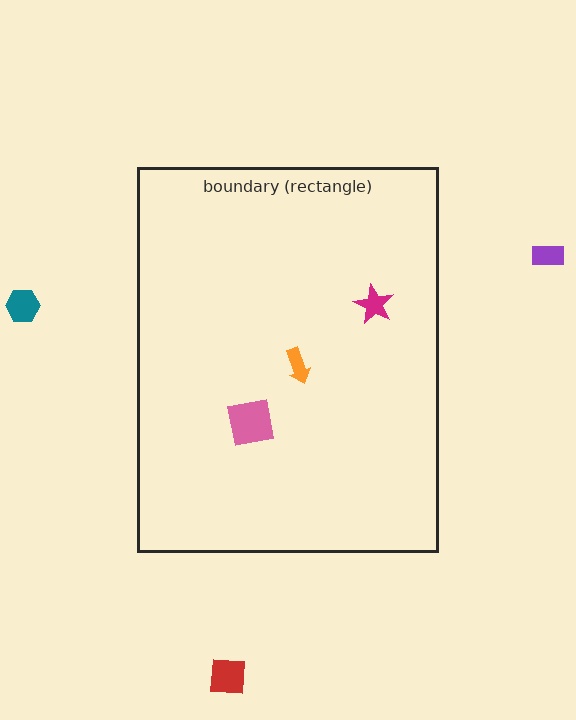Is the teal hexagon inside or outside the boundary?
Outside.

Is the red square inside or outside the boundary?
Outside.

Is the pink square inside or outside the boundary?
Inside.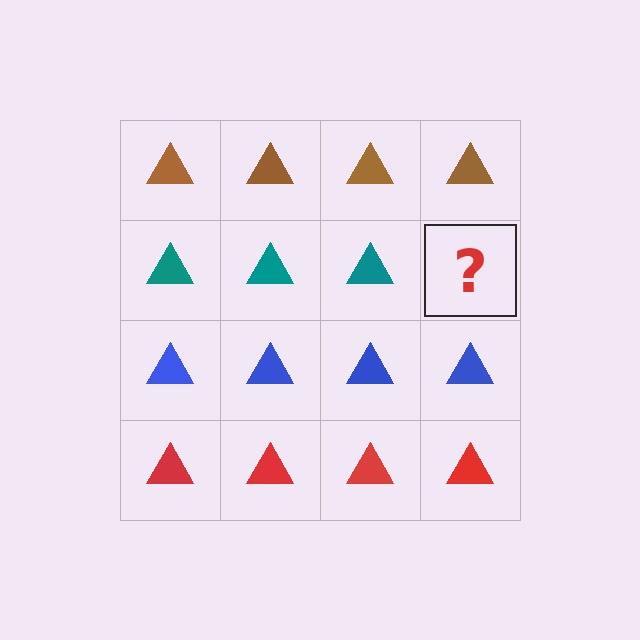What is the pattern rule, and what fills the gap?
The rule is that each row has a consistent color. The gap should be filled with a teal triangle.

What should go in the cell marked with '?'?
The missing cell should contain a teal triangle.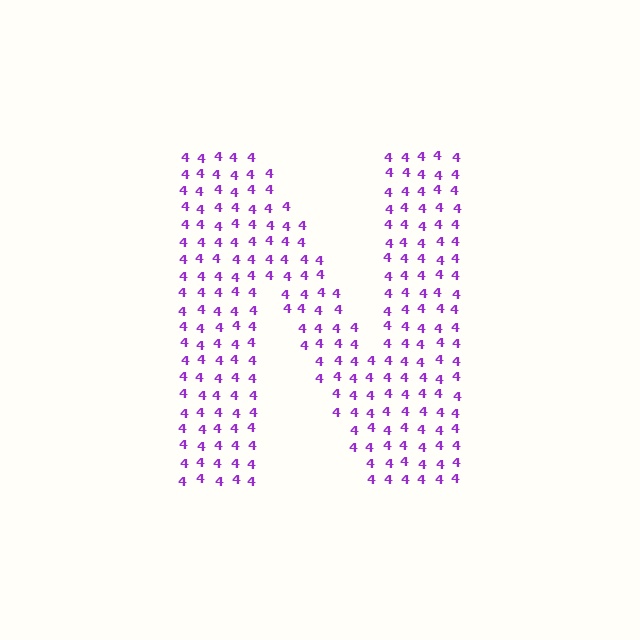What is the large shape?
The large shape is the letter N.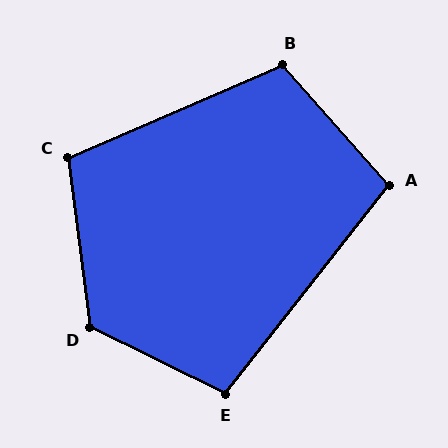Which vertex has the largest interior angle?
D, at approximately 123 degrees.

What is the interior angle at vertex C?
Approximately 106 degrees (obtuse).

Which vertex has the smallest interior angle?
A, at approximately 100 degrees.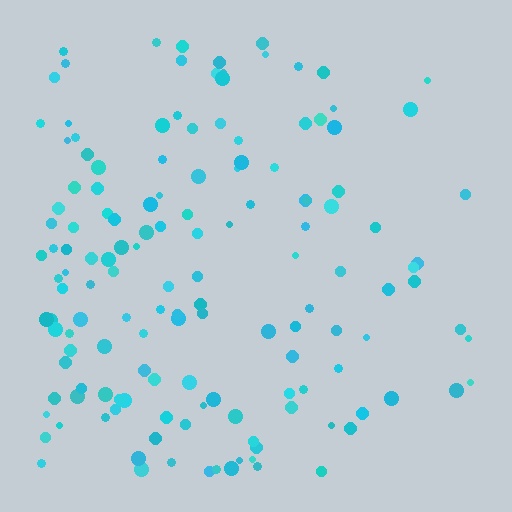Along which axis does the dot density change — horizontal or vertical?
Horizontal.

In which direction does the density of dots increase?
From right to left, with the left side densest.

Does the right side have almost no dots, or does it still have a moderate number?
Still a moderate number, just noticeably fewer than the left.